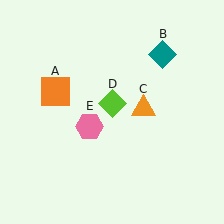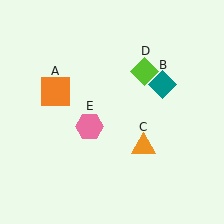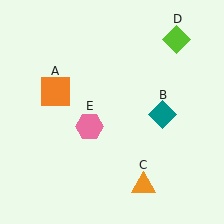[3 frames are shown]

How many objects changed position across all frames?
3 objects changed position: teal diamond (object B), orange triangle (object C), lime diamond (object D).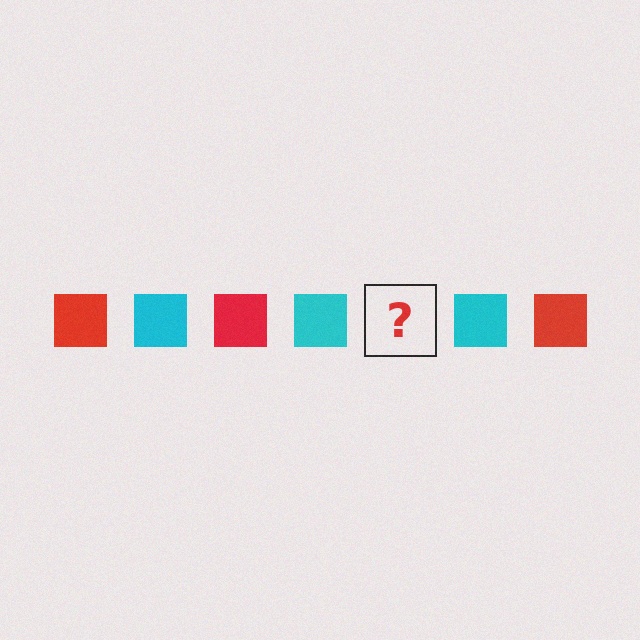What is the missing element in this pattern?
The missing element is a red square.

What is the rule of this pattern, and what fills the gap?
The rule is that the pattern cycles through red, cyan squares. The gap should be filled with a red square.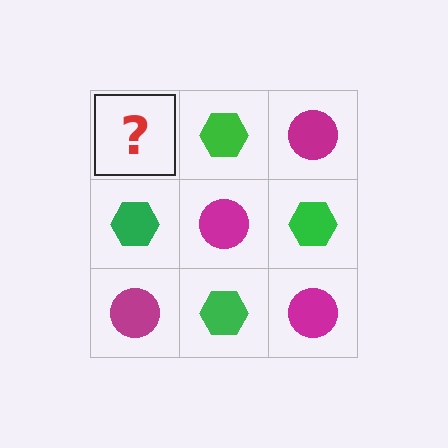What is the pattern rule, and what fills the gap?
The rule is that it alternates magenta circle and green hexagon in a checkerboard pattern. The gap should be filled with a magenta circle.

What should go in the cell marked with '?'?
The missing cell should contain a magenta circle.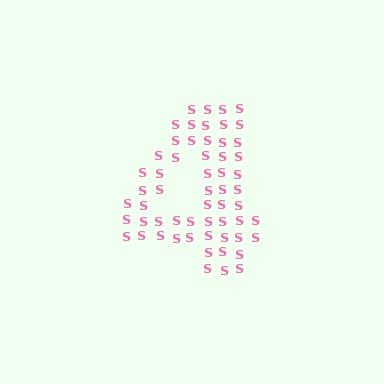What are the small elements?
The small elements are letter S's.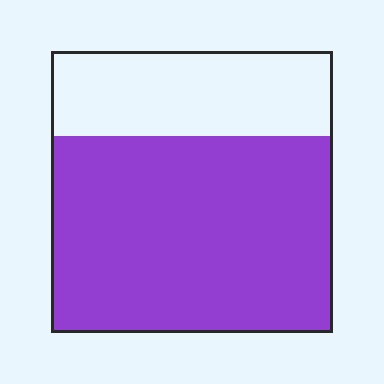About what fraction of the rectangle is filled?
About two thirds (2/3).